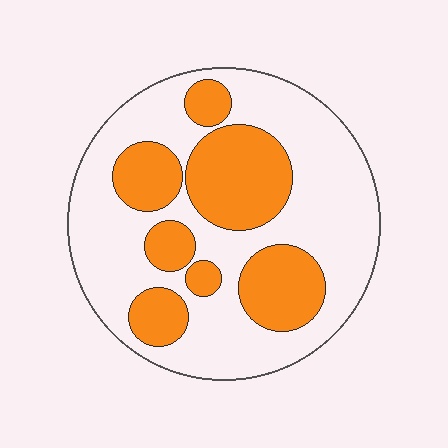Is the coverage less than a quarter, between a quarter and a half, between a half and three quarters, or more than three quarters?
Between a quarter and a half.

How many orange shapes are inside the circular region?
7.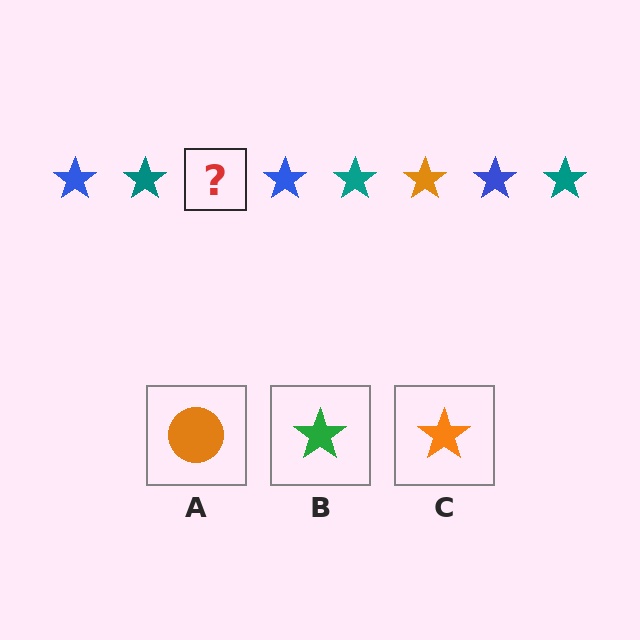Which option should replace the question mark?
Option C.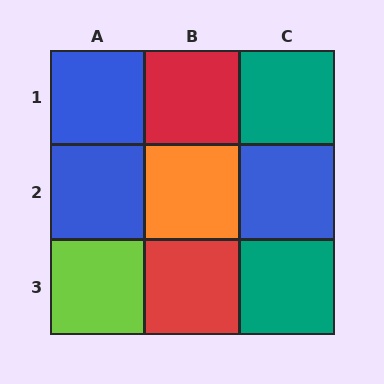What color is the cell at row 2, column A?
Blue.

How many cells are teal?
2 cells are teal.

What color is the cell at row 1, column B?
Red.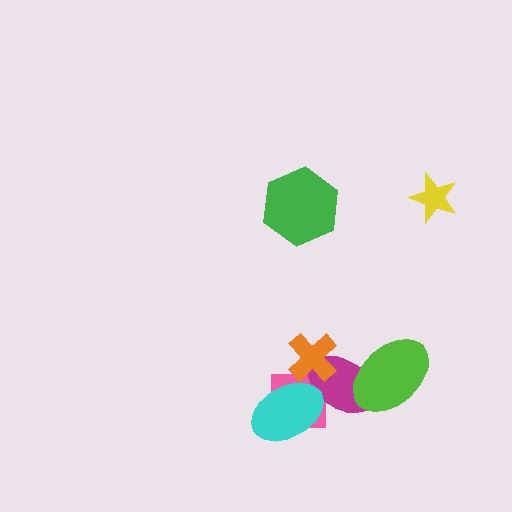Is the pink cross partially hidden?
Yes, it is partially covered by another shape.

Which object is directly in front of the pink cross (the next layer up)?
The magenta ellipse is directly in front of the pink cross.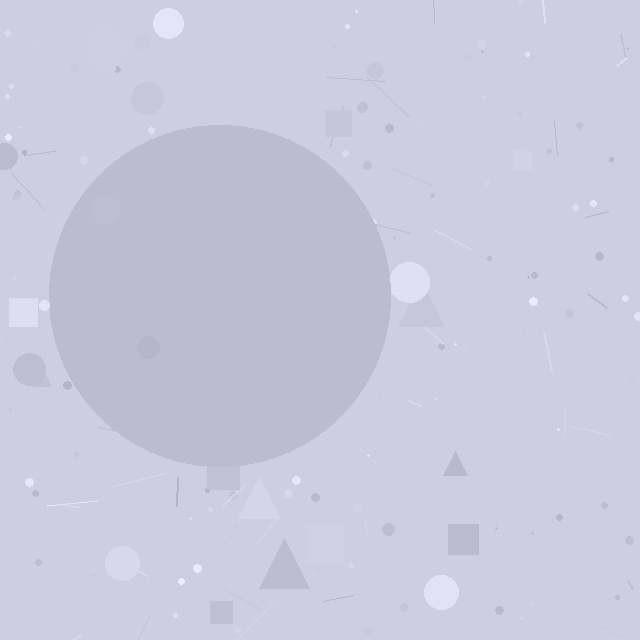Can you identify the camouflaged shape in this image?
The camouflaged shape is a circle.